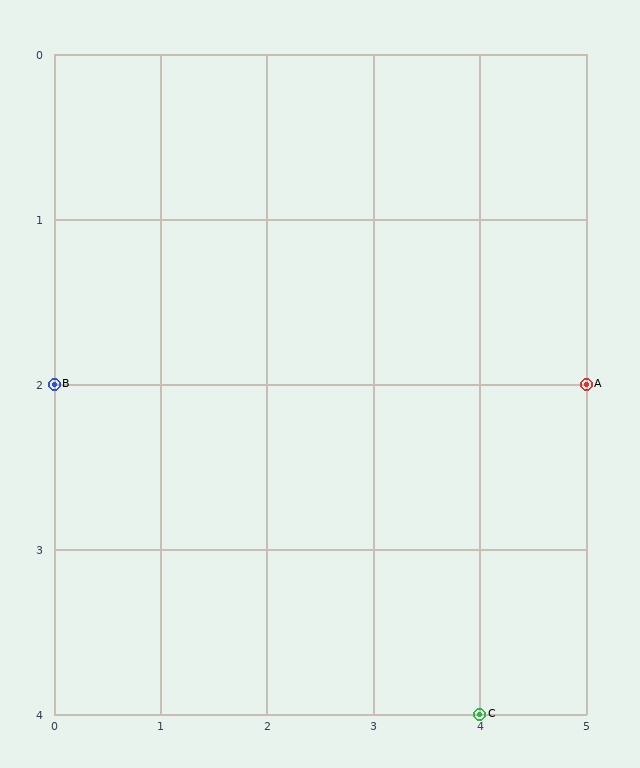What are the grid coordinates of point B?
Point B is at grid coordinates (0, 2).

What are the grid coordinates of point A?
Point A is at grid coordinates (5, 2).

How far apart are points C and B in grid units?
Points C and B are 4 columns and 2 rows apart (about 4.5 grid units diagonally).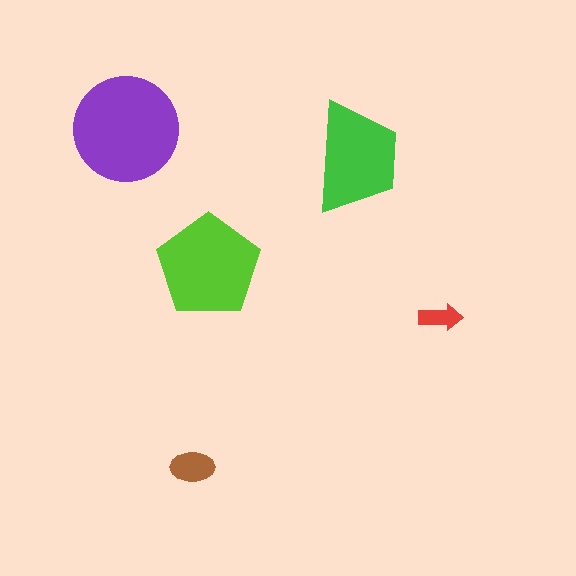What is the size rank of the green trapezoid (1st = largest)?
3rd.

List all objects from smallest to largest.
The red arrow, the brown ellipse, the green trapezoid, the lime pentagon, the purple circle.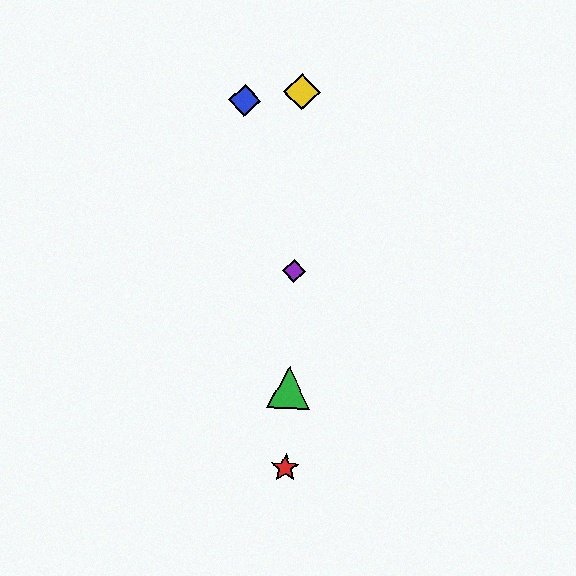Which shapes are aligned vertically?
The red star, the green triangle, the yellow diamond, the purple diamond are aligned vertically.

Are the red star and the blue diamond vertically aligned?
No, the red star is at x≈285 and the blue diamond is at x≈245.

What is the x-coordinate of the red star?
The red star is at x≈285.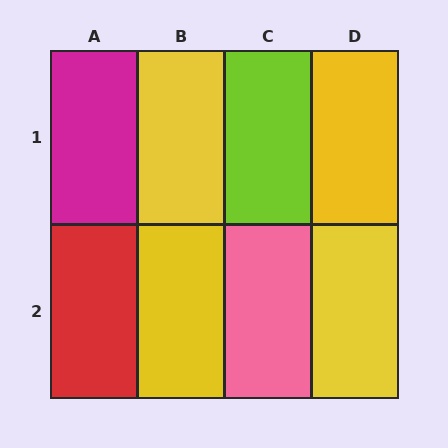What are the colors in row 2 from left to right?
Red, yellow, pink, yellow.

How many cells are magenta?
1 cell is magenta.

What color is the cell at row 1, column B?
Yellow.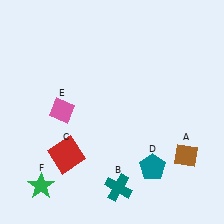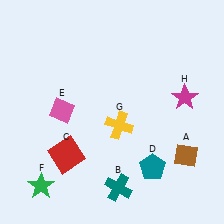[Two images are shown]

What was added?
A yellow cross (G), a magenta star (H) were added in Image 2.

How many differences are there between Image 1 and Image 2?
There are 2 differences between the two images.